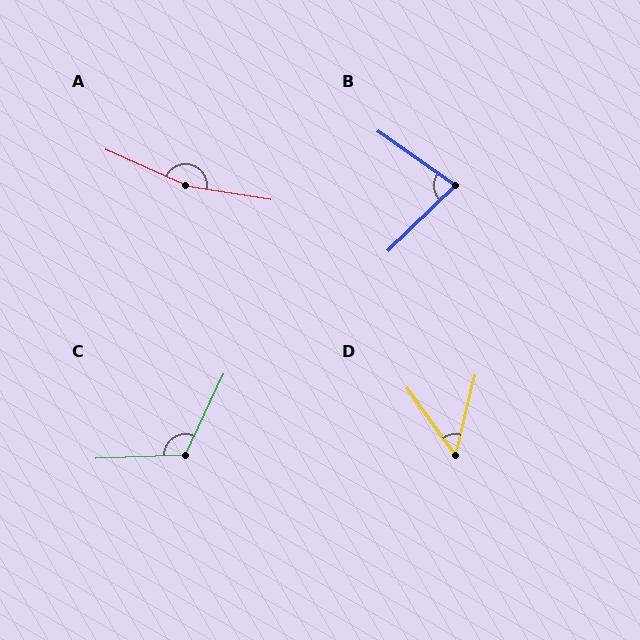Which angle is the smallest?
D, at approximately 49 degrees.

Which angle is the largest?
A, at approximately 165 degrees.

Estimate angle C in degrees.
Approximately 118 degrees.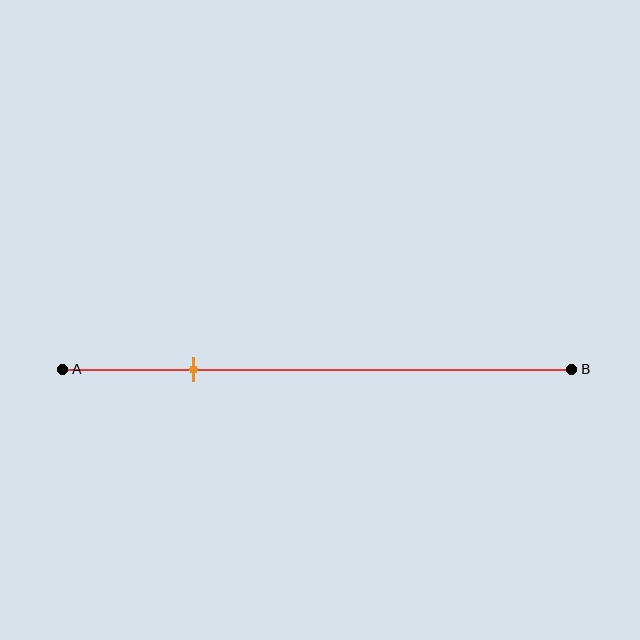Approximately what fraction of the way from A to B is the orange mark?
The orange mark is approximately 25% of the way from A to B.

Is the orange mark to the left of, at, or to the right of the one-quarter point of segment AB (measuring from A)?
The orange mark is approximately at the one-quarter point of segment AB.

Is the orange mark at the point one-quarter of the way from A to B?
Yes, the mark is approximately at the one-quarter point.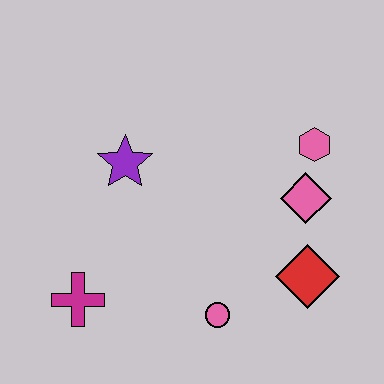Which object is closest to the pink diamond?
The pink hexagon is closest to the pink diamond.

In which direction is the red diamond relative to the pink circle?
The red diamond is to the right of the pink circle.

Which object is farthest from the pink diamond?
The magenta cross is farthest from the pink diamond.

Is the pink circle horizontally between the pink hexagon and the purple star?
Yes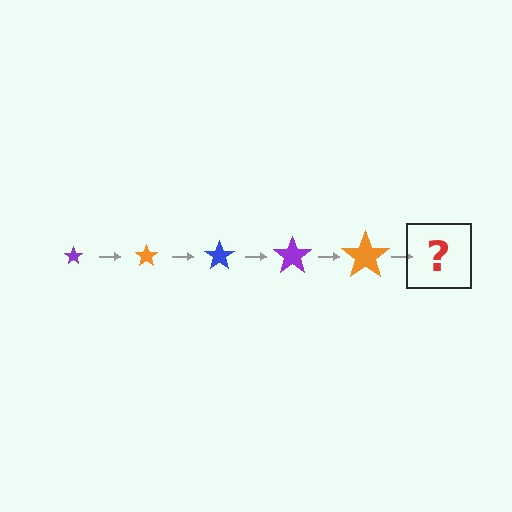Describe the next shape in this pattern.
It should be a blue star, larger than the previous one.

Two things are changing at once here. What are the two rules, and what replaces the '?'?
The two rules are that the star grows larger each step and the color cycles through purple, orange, and blue. The '?' should be a blue star, larger than the previous one.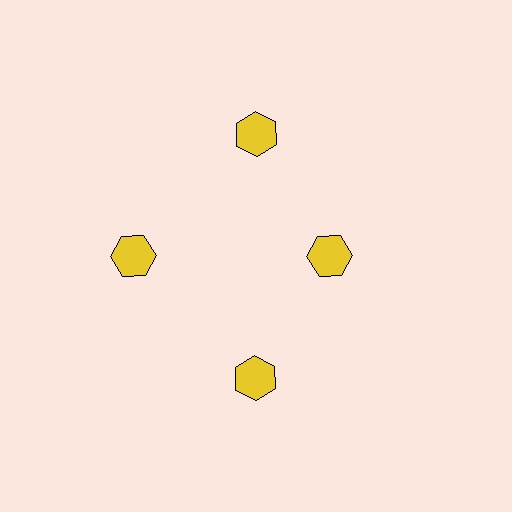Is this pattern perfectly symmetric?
No. The 4 yellow hexagons are arranged in a ring, but one element near the 3 o'clock position is pulled inward toward the center, breaking the 4-fold rotational symmetry.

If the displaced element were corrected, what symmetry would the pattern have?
It would have 4-fold rotational symmetry — the pattern would map onto itself every 90 degrees.